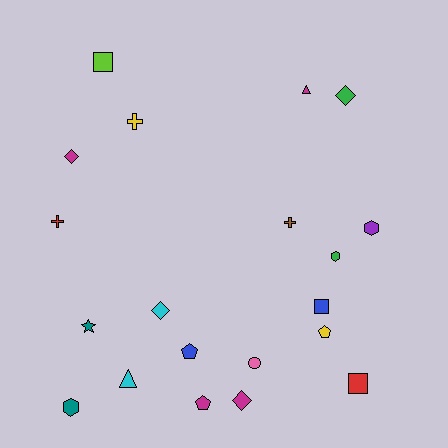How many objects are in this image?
There are 20 objects.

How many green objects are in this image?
There are 2 green objects.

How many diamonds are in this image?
There are 4 diamonds.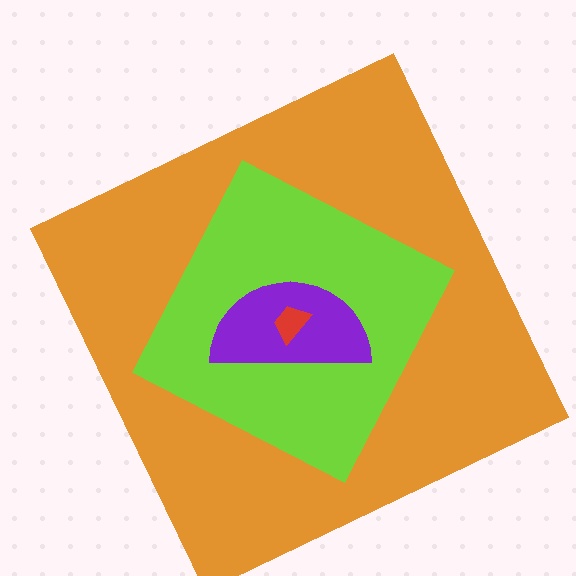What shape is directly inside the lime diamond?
The purple semicircle.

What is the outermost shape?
The orange square.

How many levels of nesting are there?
4.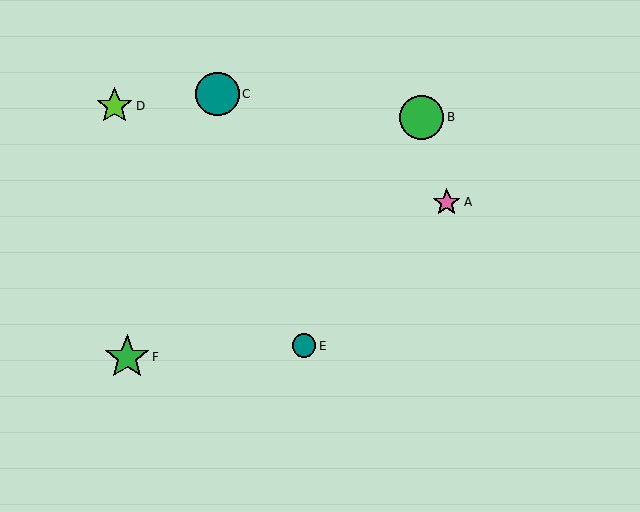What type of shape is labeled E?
Shape E is a teal circle.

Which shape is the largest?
The green star (labeled F) is the largest.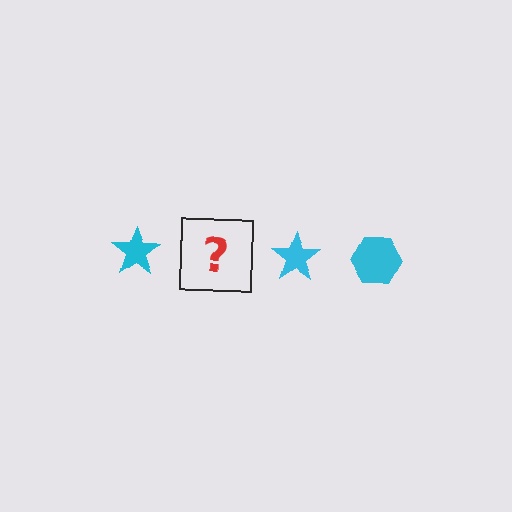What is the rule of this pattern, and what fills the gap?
The rule is that the pattern cycles through star, hexagon shapes in cyan. The gap should be filled with a cyan hexagon.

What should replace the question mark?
The question mark should be replaced with a cyan hexagon.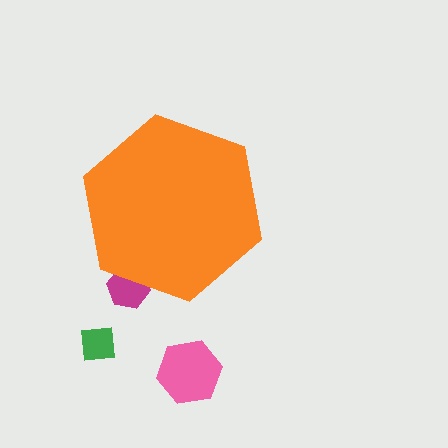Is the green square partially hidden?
No, the green square is fully visible.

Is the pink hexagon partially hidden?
No, the pink hexagon is fully visible.